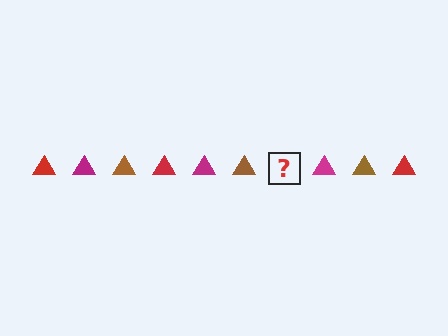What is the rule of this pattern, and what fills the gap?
The rule is that the pattern cycles through red, magenta, brown triangles. The gap should be filled with a red triangle.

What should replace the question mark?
The question mark should be replaced with a red triangle.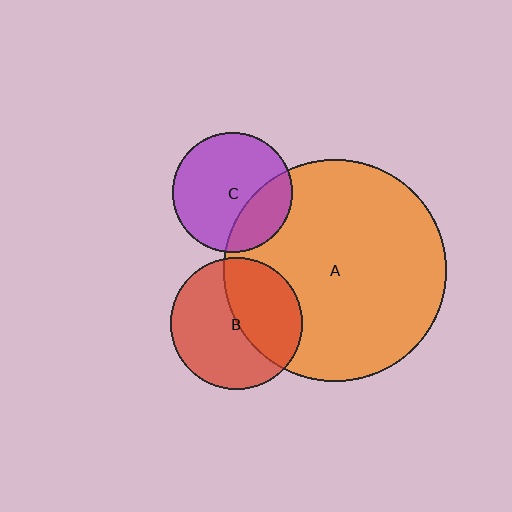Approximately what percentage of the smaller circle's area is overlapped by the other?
Approximately 25%.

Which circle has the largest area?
Circle A (orange).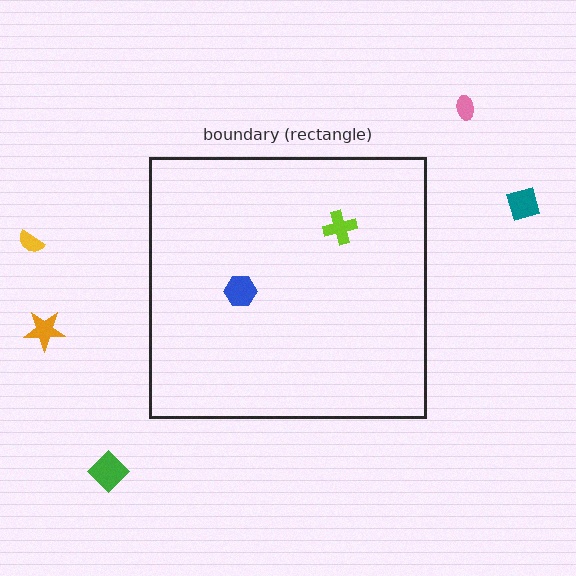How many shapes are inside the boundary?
2 inside, 5 outside.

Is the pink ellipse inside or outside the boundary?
Outside.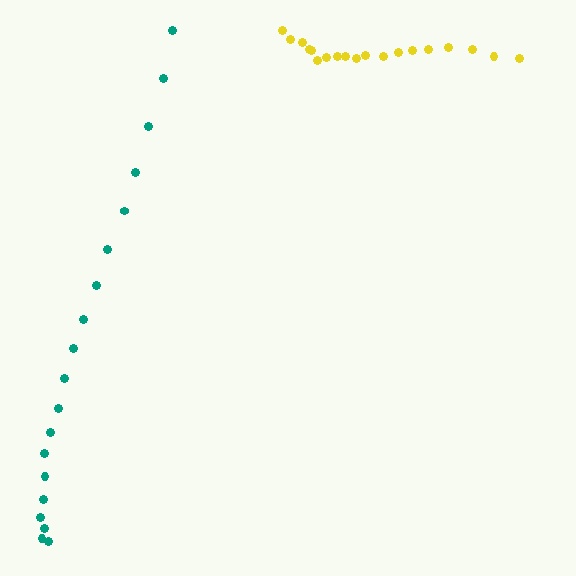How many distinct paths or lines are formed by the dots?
There are 2 distinct paths.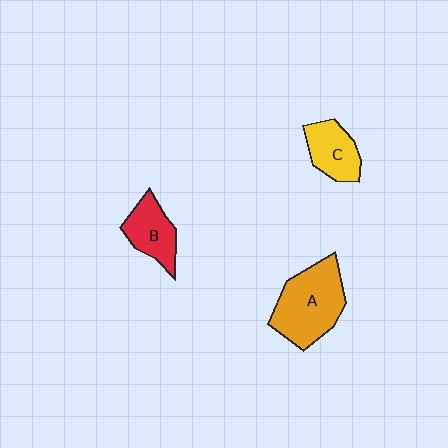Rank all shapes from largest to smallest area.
From largest to smallest: A (orange), B (red), C (yellow).